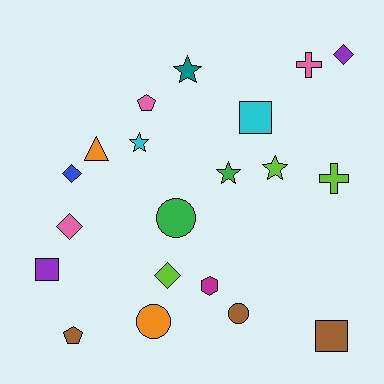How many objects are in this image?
There are 20 objects.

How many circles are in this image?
There are 3 circles.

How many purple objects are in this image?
There are 2 purple objects.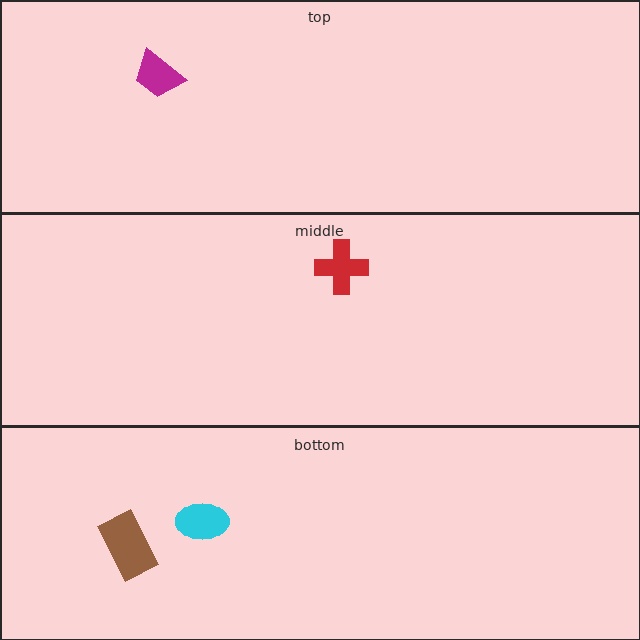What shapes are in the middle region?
The red cross.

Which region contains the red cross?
The middle region.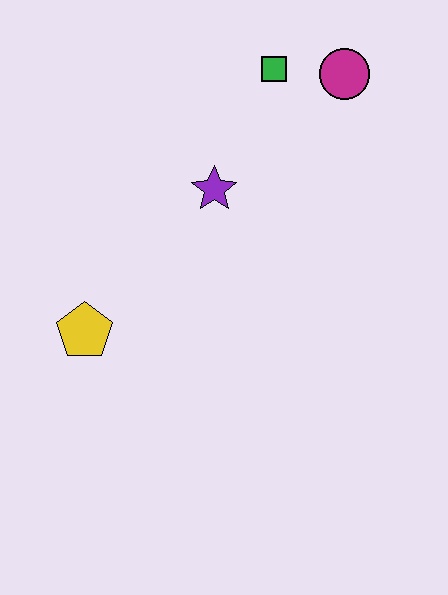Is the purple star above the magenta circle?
No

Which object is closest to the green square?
The magenta circle is closest to the green square.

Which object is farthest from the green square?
The yellow pentagon is farthest from the green square.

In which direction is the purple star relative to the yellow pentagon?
The purple star is above the yellow pentagon.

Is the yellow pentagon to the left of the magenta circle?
Yes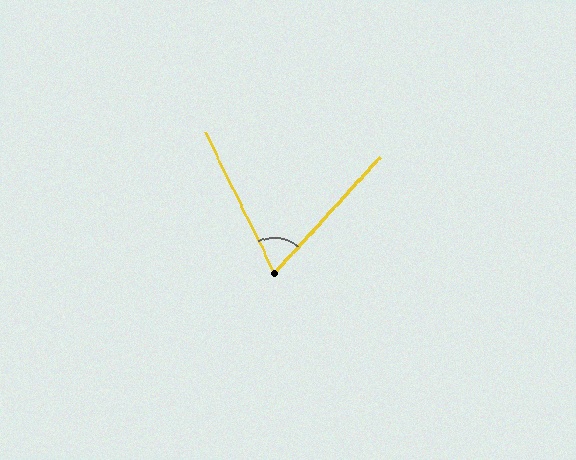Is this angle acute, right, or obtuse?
It is acute.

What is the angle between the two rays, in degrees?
Approximately 69 degrees.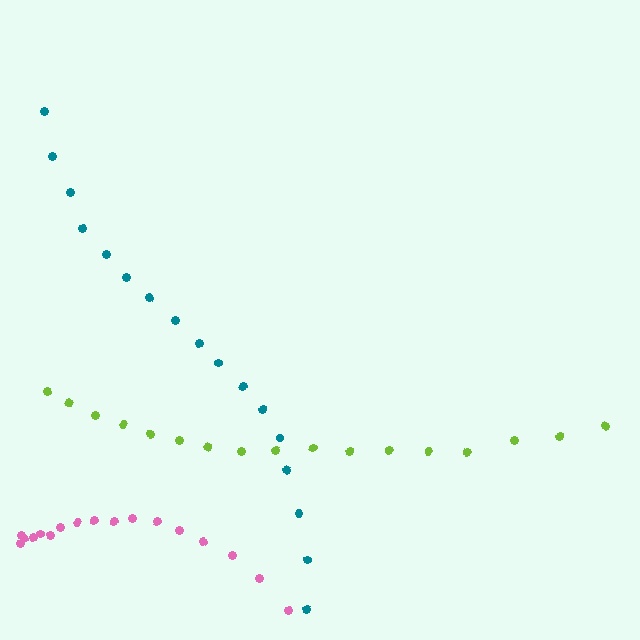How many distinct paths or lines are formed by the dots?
There are 3 distinct paths.